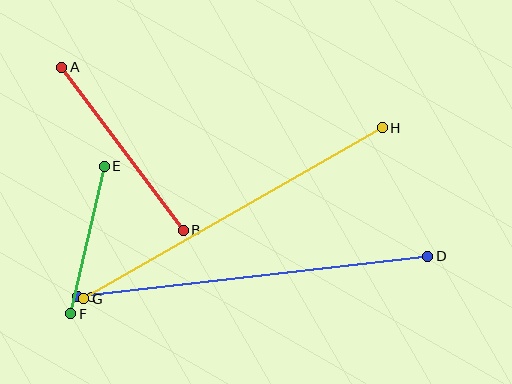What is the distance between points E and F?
The distance is approximately 151 pixels.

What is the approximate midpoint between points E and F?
The midpoint is at approximately (88, 240) pixels.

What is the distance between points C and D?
The distance is approximately 352 pixels.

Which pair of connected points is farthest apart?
Points C and D are farthest apart.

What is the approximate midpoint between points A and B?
The midpoint is at approximately (123, 149) pixels.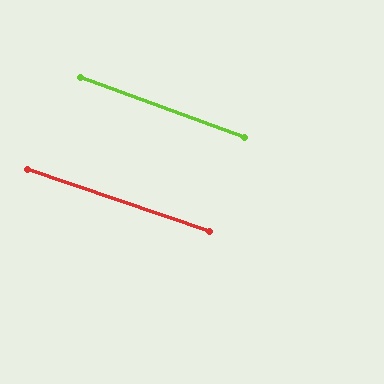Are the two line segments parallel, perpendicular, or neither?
Parallel — their directions differ by only 1.2°.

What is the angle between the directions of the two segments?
Approximately 1 degree.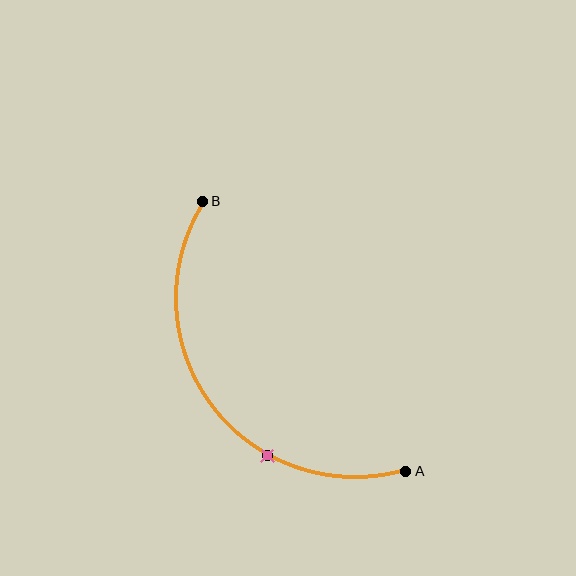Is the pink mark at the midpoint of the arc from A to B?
No. The pink mark lies on the arc but is closer to endpoint A. The arc midpoint would be at the point on the curve equidistant along the arc from both A and B.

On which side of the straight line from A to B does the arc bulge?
The arc bulges below and to the left of the straight line connecting A and B.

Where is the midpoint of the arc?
The arc midpoint is the point on the curve farthest from the straight line joining A and B. It sits below and to the left of that line.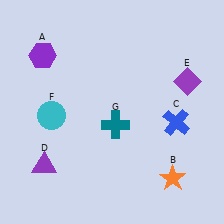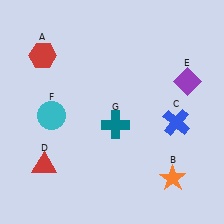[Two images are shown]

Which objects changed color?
A changed from purple to red. D changed from purple to red.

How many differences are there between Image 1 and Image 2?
There are 2 differences between the two images.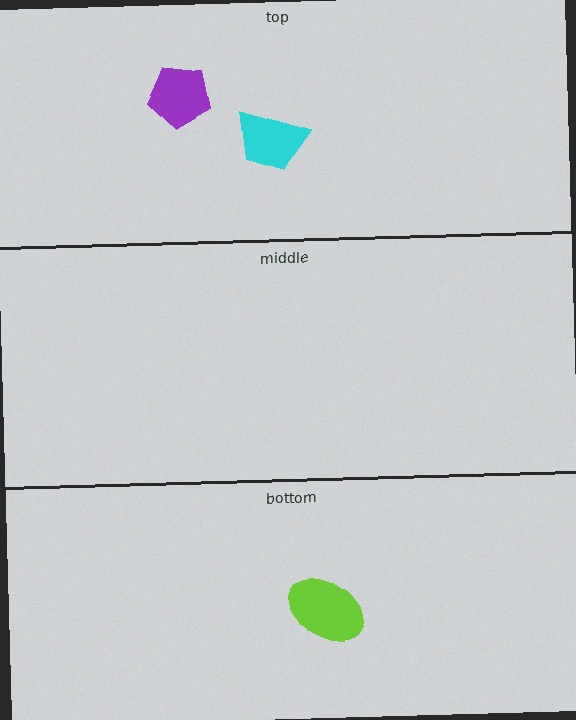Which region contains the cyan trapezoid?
The top region.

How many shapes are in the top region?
2.